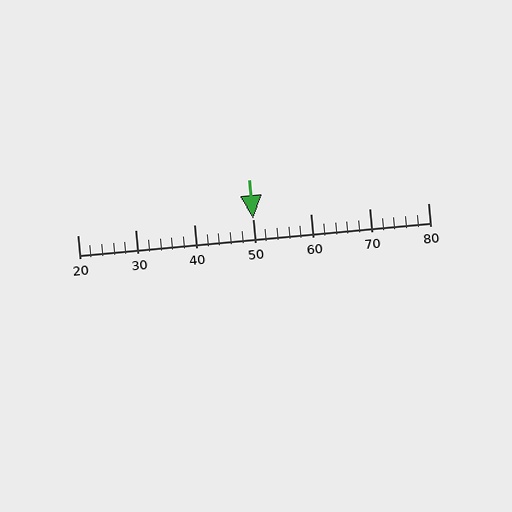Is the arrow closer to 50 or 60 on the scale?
The arrow is closer to 50.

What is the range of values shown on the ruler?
The ruler shows values from 20 to 80.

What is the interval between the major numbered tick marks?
The major tick marks are spaced 10 units apart.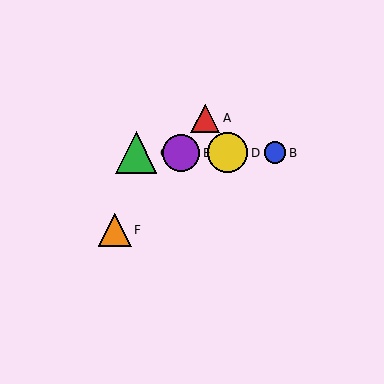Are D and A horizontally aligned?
No, D is at y≈153 and A is at y≈118.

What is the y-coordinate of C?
Object C is at y≈153.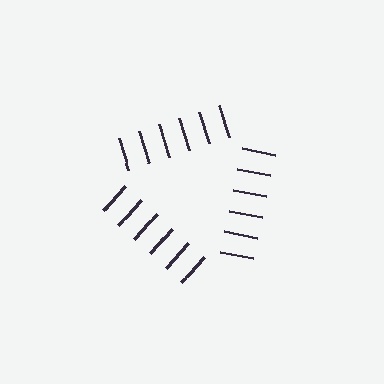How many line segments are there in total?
18 — 6 along each of the 3 edges.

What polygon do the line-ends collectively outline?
An illusory triangle — the line segments terminate on its edges but no continuous stroke is drawn.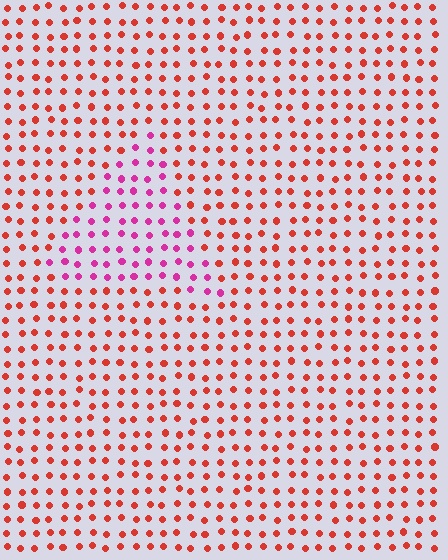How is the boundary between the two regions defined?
The boundary is defined purely by a slight shift in hue (about 45 degrees). Spacing, size, and orientation are identical on both sides.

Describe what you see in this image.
The image is filled with small red elements in a uniform arrangement. A triangle-shaped region is visible where the elements are tinted to a slightly different hue, forming a subtle color boundary.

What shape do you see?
I see a triangle.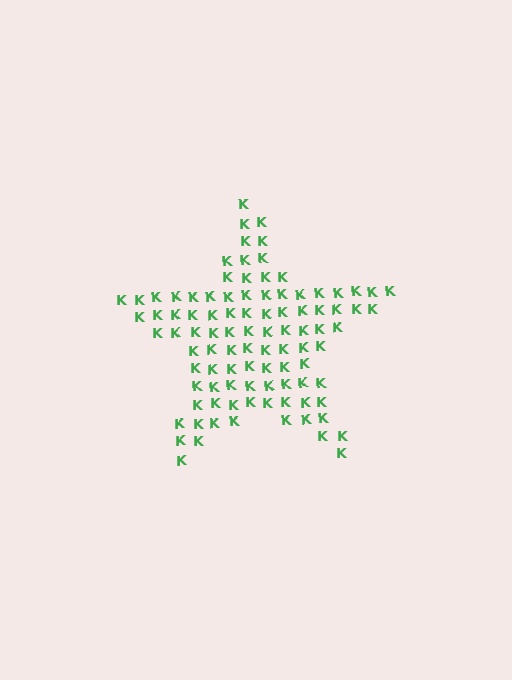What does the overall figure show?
The overall figure shows a star.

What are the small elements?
The small elements are letter K's.